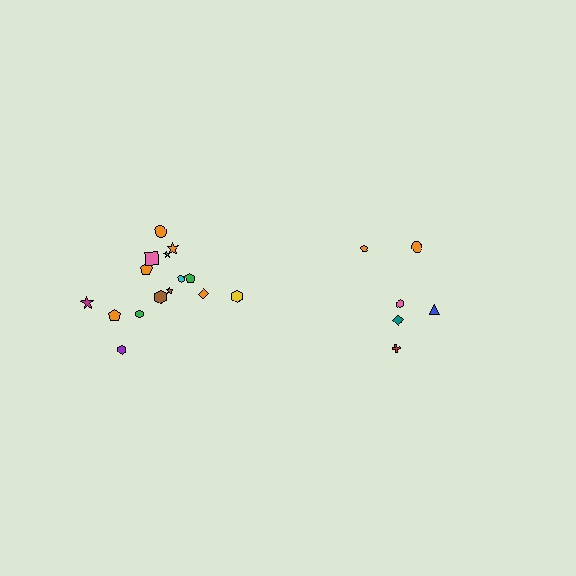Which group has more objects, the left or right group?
The left group.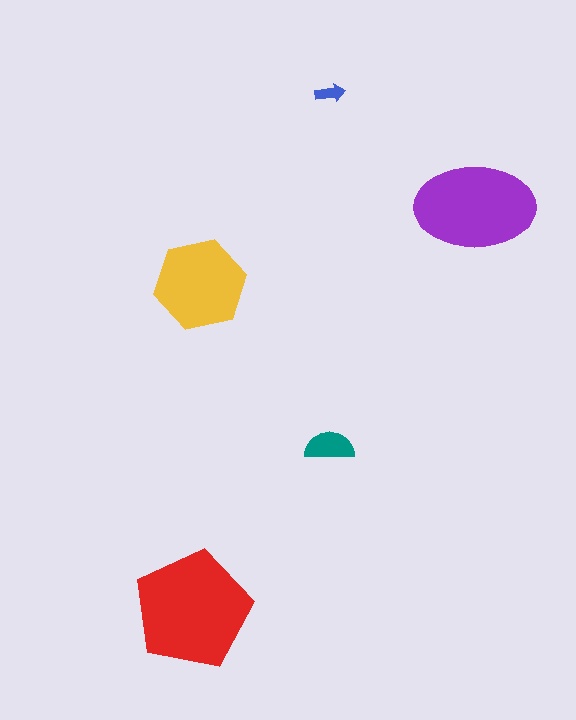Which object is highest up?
The blue arrow is topmost.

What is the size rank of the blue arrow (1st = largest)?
5th.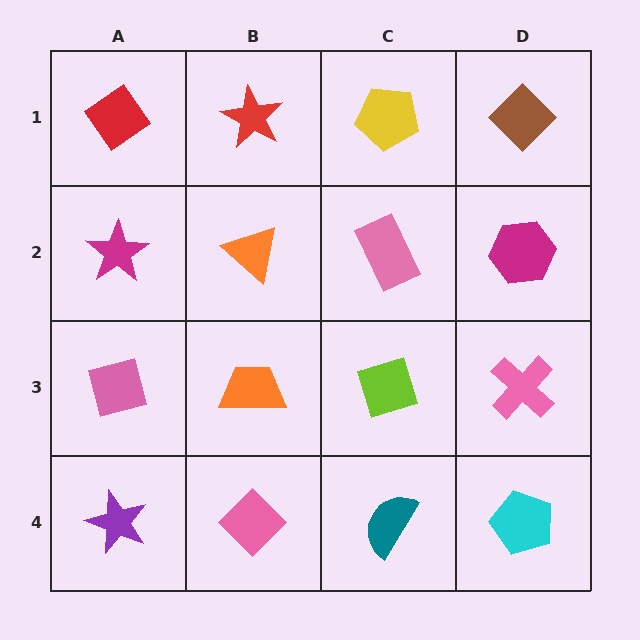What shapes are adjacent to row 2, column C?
A yellow pentagon (row 1, column C), a lime diamond (row 3, column C), an orange triangle (row 2, column B), a magenta hexagon (row 2, column D).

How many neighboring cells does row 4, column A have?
2.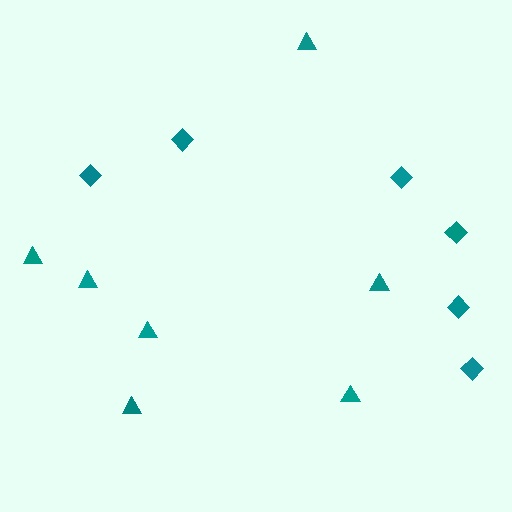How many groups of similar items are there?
There are 2 groups: one group of diamonds (6) and one group of triangles (7).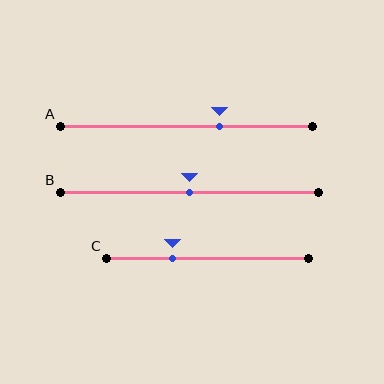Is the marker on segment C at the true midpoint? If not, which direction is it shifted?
No, the marker on segment C is shifted to the left by about 17% of the segment length.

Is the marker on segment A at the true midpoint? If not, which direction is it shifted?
No, the marker on segment A is shifted to the right by about 13% of the segment length.